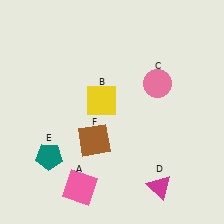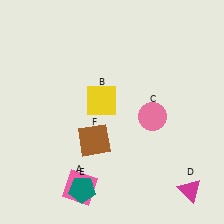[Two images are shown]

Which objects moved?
The objects that moved are: the pink circle (C), the magenta triangle (D), the teal pentagon (E).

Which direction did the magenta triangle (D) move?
The magenta triangle (D) moved right.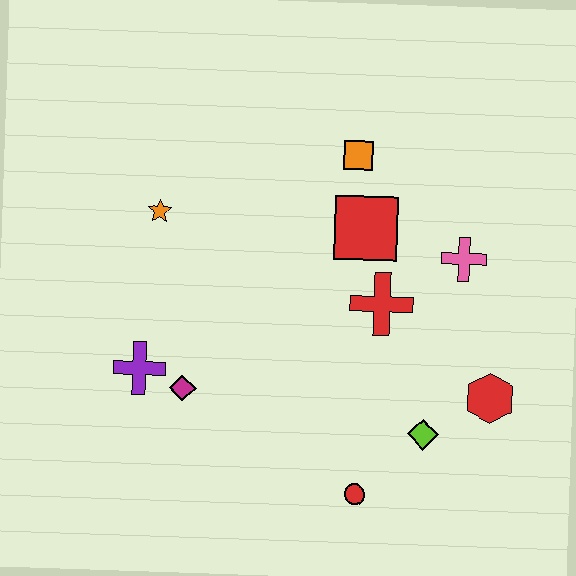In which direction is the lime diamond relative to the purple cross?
The lime diamond is to the right of the purple cross.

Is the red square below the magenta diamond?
No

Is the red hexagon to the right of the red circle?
Yes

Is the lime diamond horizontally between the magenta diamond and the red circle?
No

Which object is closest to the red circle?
The lime diamond is closest to the red circle.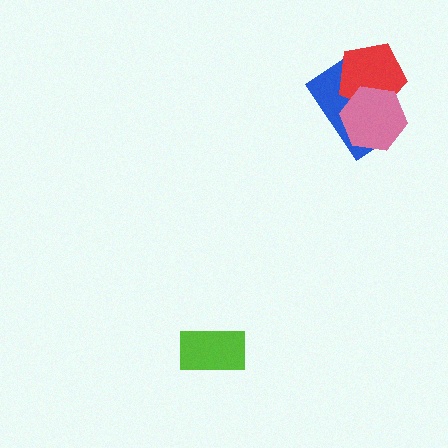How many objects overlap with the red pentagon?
2 objects overlap with the red pentagon.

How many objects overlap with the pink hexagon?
2 objects overlap with the pink hexagon.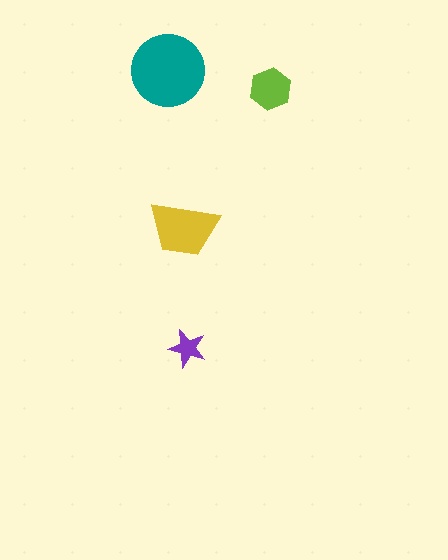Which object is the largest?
The teal circle.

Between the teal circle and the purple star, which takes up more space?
The teal circle.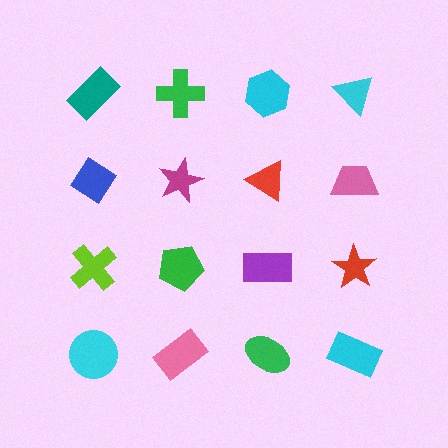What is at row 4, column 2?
A pink rectangle.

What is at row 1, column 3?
A cyan hexagon.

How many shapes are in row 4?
4 shapes.